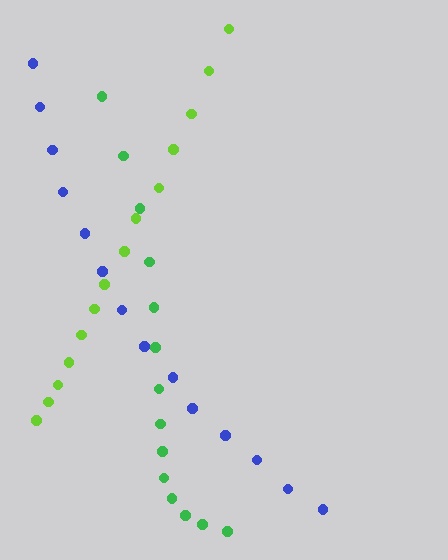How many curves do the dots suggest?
There are 3 distinct paths.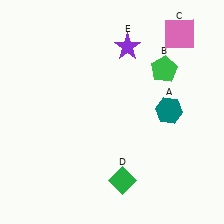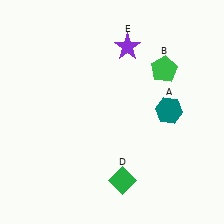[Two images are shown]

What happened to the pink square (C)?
The pink square (C) was removed in Image 2. It was in the top-right area of Image 1.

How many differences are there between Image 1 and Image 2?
There is 1 difference between the two images.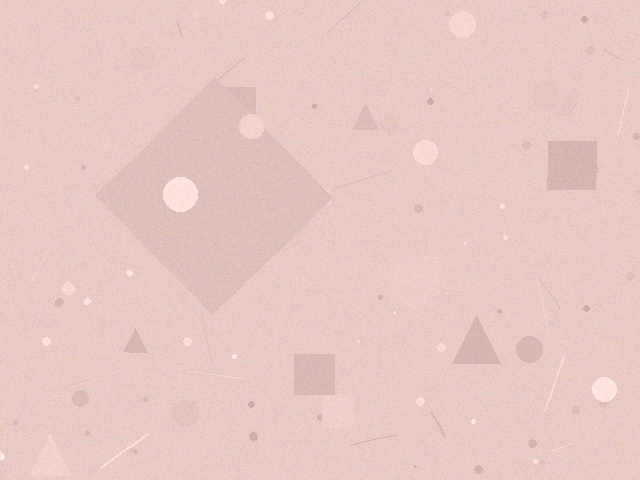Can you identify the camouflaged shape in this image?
The camouflaged shape is a diamond.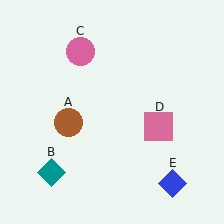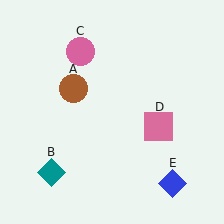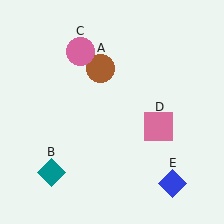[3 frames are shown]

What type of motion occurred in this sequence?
The brown circle (object A) rotated clockwise around the center of the scene.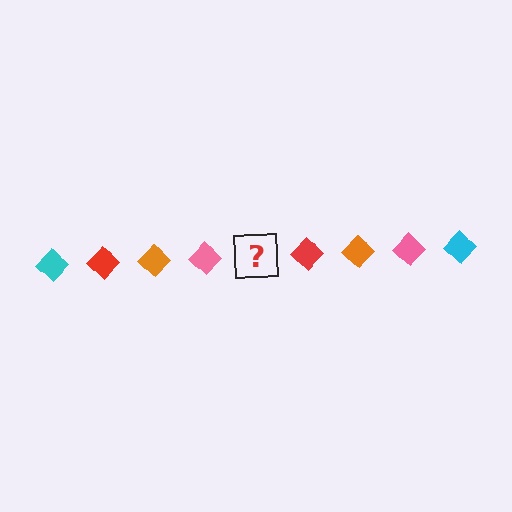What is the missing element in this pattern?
The missing element is a cyan diamond.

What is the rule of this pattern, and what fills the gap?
The rule is that the pattern cycles through cyan, red, orange, pink diamonds. The gap should be filled with a cyan diamond.